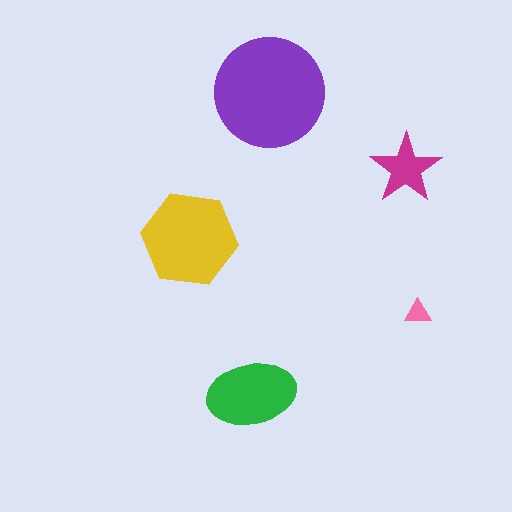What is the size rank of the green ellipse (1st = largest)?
3rd.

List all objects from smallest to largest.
The pink triangle, the magenta star, the green ellipse, the yellow hexagon, the purple circle.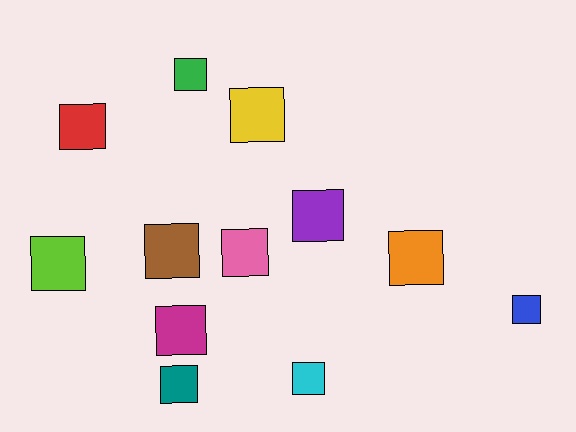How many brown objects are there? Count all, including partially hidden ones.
There is 1 brown object.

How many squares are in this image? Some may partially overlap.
There are 12 squares.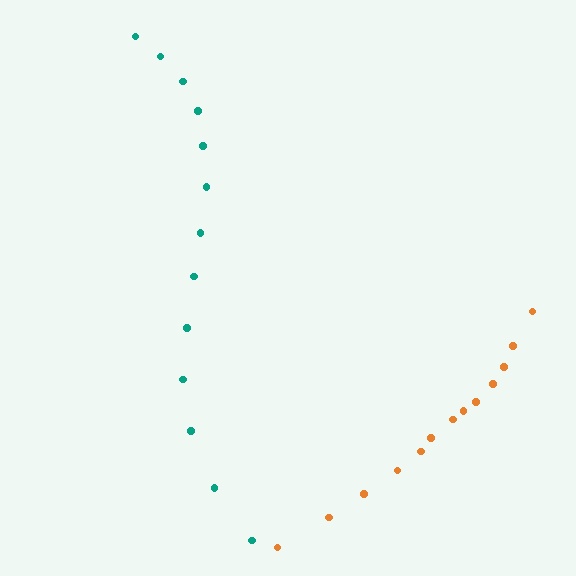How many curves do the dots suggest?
There are 2 distinct paths.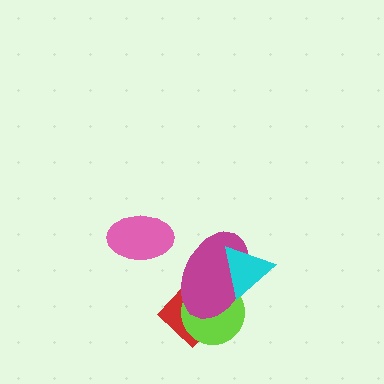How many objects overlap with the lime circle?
3 objects overlap with the lime circle.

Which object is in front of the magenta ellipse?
The cyan triangle is in front of the magenta ellipse.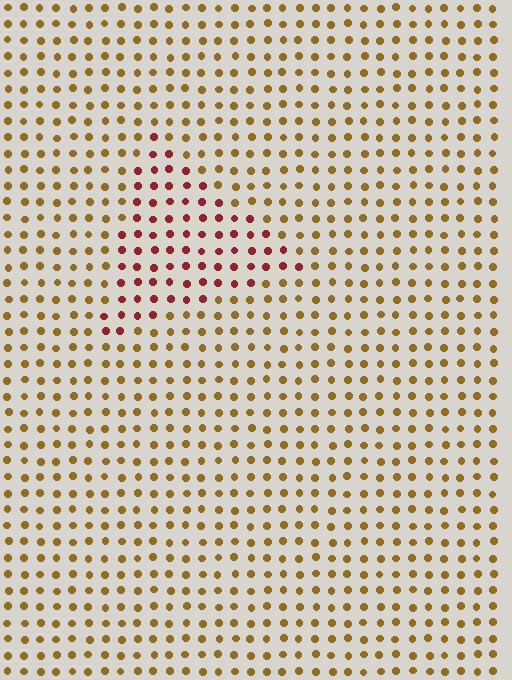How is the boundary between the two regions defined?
The boundary is defined purely by a slight shift in hue (about 44 degrees). Spacing, size, and orientation are identical on both sides.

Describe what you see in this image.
The image is filled with small brown elements in a uniform arrangement. A triangle-shaped region is visible where the elements are tinted to a slightly different hue, forming a subtle color boundary.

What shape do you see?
I see a triangle.